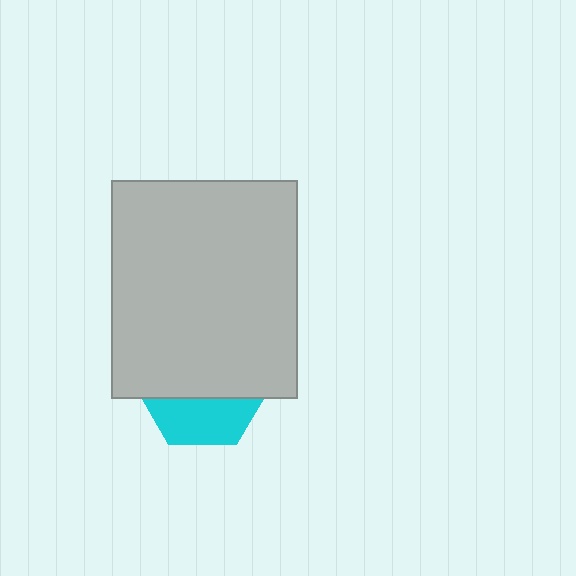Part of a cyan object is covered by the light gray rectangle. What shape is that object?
It is a hexagon.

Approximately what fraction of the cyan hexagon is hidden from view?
Roughly 65% of the cyan hexagon is hidden behind the light gray rectangle.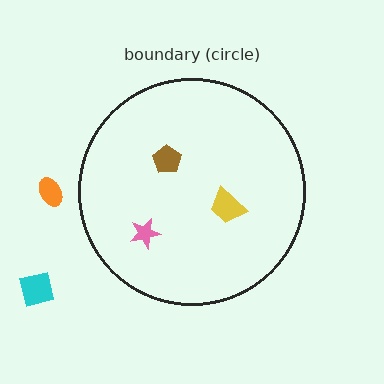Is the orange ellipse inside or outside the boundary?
Outside.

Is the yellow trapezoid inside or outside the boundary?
Inside.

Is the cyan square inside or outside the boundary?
Outside.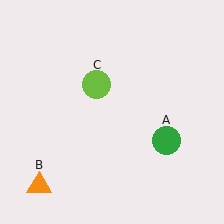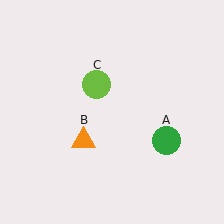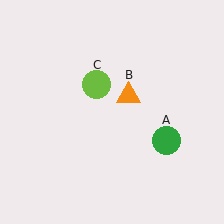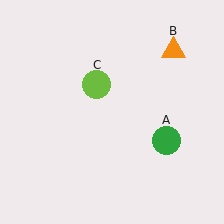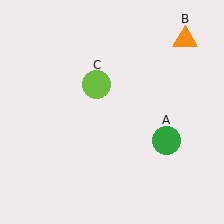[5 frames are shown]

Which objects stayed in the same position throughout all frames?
Green circle (object A) and lime circle (object C) remained stationary.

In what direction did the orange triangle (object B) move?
The orange triangle (object B) moved up and to the right.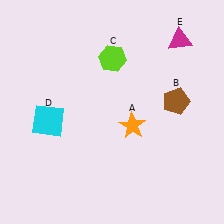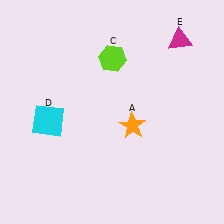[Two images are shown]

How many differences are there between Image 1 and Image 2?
There is 1 difference between the two images.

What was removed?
The brown pentagon (B) was removed in Image 2.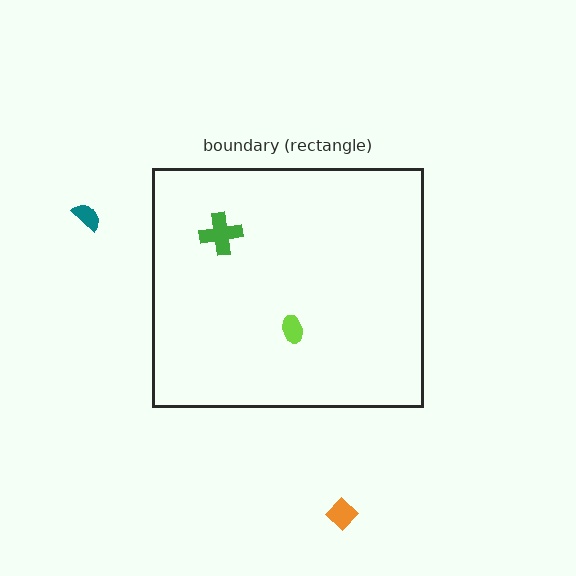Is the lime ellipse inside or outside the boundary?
Inside.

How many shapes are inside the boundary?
2 inside, 2 outside.